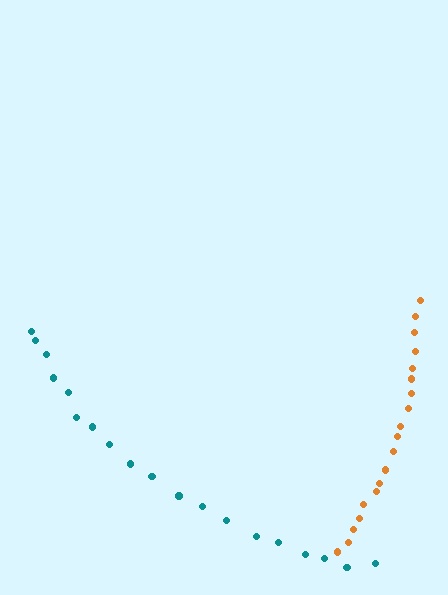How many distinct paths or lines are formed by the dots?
There are 2 distinct paths.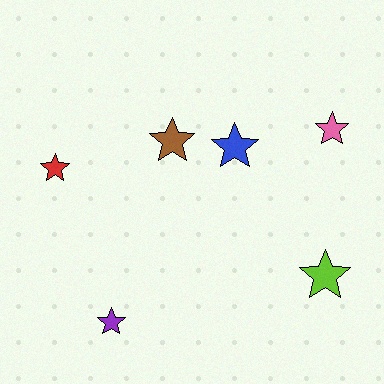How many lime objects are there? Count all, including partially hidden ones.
There is 1 lime object.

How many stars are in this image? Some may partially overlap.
There are 6 stars.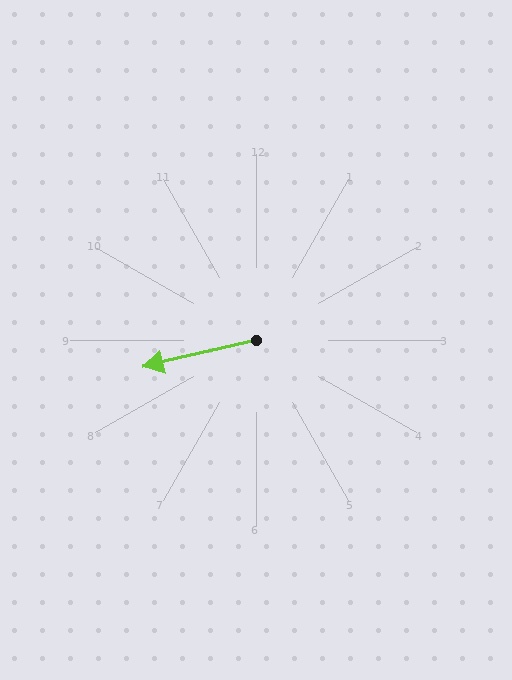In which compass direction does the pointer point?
West.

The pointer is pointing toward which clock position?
Roughly 9 o'clock.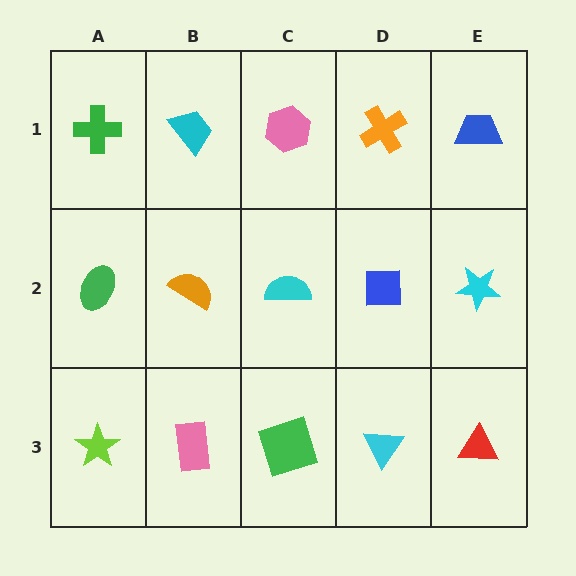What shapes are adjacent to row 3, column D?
A blue square (row 2, column D), a green square (row 3, column C), a red triangle (row 3, column E).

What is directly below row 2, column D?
A cyan triangle.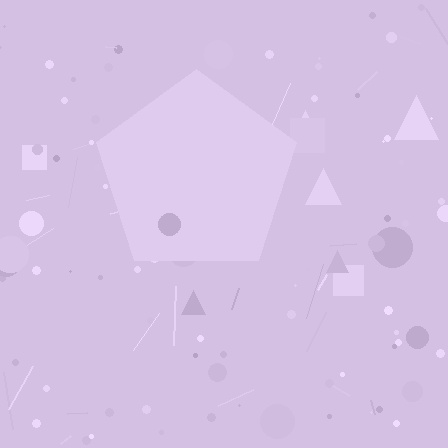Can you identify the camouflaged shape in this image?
The camouflaged shape is a pentagon.